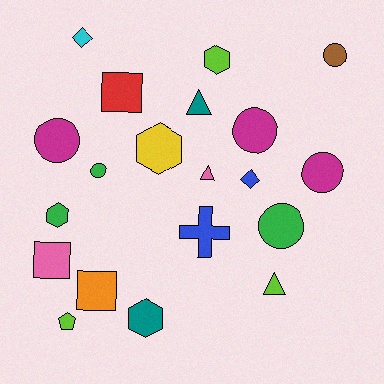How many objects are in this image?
There are 20 objects.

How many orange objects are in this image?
There is 1 orange object.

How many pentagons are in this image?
There is 1 pentagon.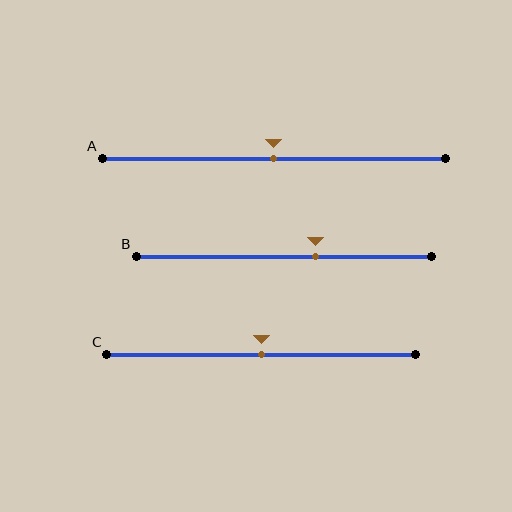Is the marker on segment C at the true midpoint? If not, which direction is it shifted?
Yes, the marker on segment C is at the true midpoint.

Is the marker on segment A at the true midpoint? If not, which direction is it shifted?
Yes, the marker on segment A is at the true midpoint.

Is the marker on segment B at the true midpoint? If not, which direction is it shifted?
No, the marker on segment B is shifted to the right by about 11% of the segment length.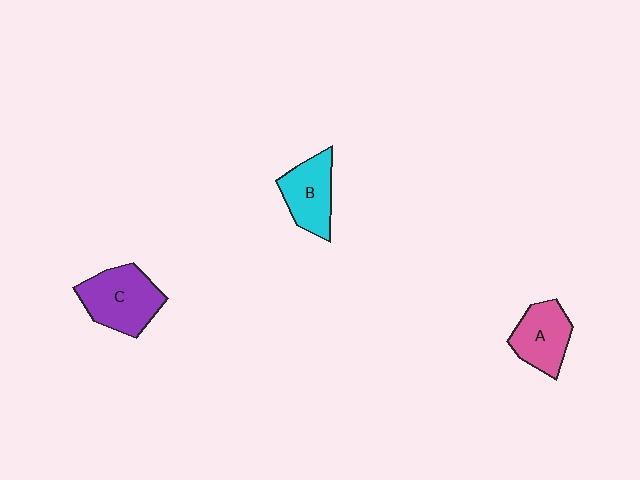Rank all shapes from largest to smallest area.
From largest to smallest: C (purple), B (cyan), A (pink).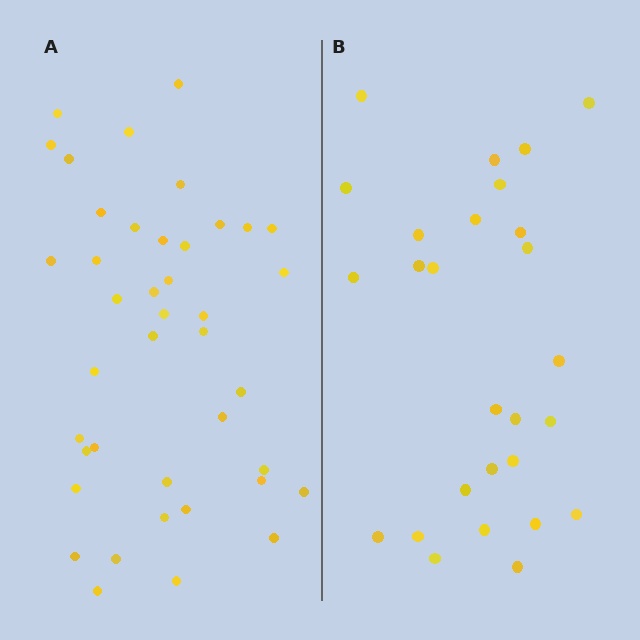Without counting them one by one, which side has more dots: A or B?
Region A (the left region) has more dots.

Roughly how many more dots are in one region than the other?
Region A has approximately 15 more dots than region B.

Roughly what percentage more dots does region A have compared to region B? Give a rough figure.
About 50% more.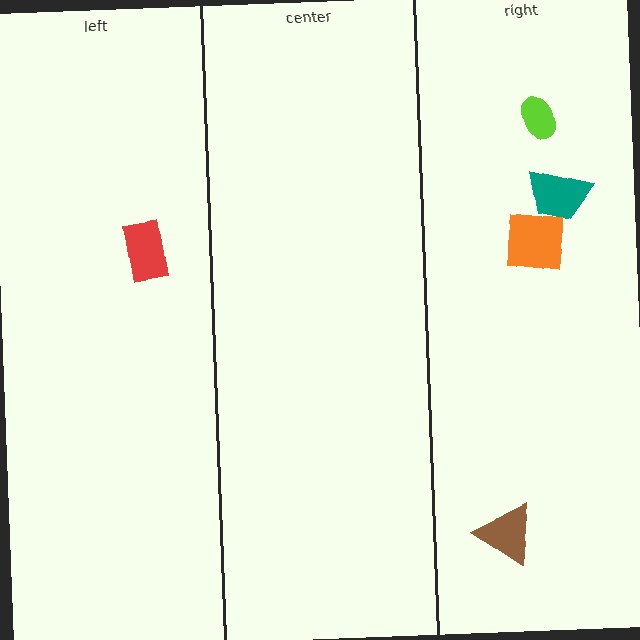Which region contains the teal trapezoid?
The right region.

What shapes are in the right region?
The teal trapezoid, the orange square, the brown triangle, the lime ellipse.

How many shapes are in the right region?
4.